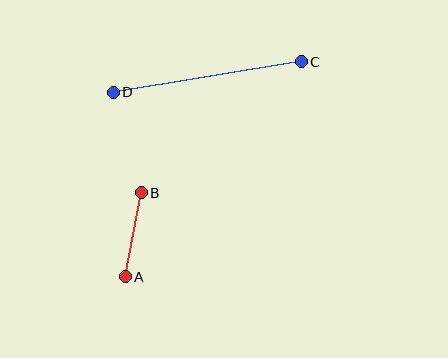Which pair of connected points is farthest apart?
Points C and D are farthest apart.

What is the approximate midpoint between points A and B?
The midpoint is at approximately (133, 235) pixels.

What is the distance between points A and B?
The distance is approximately 85 pixels.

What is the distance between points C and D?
The distance is approximately 190 pixels.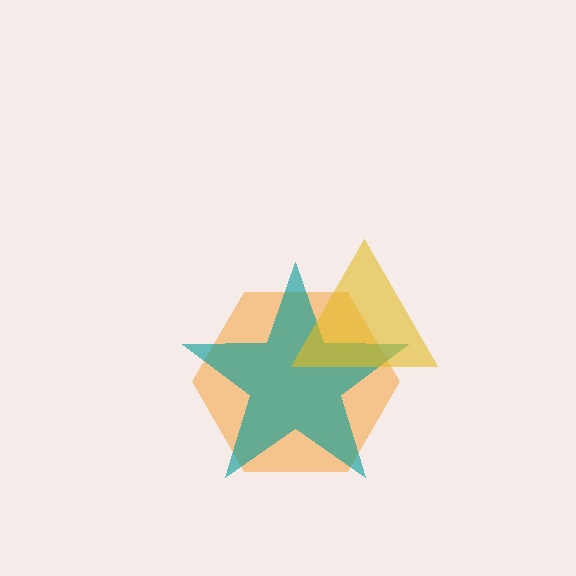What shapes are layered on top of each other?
The layered shapes are: an orange hexagon, a teal star, a yellow triangle.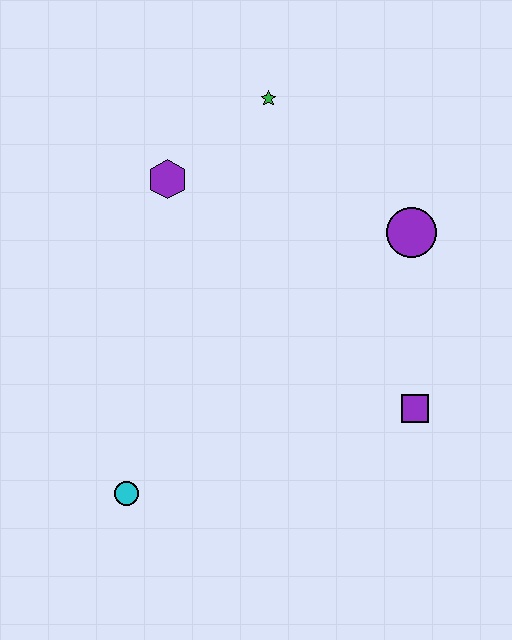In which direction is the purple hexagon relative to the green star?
The purple hexagon is to the left of the green star.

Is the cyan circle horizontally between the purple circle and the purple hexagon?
No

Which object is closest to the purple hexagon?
The green star is closest to the purple hexagon.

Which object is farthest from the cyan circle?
The green star is farthest from the cyan circle.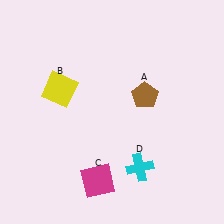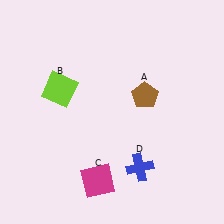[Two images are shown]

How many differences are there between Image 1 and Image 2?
There are 2 differences between the two images.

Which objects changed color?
B changed from yellow to lime. D changed from cyan to blue.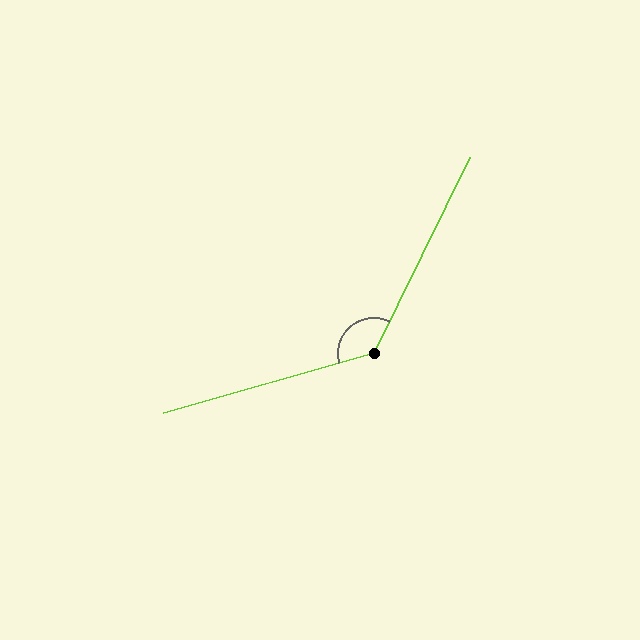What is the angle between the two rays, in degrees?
Approximately 132 degrees.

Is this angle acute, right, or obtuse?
It is obtuse.